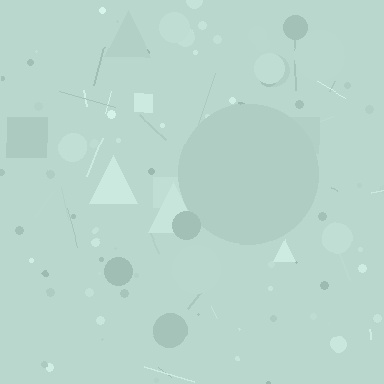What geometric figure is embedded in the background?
A circle is embedded in the background.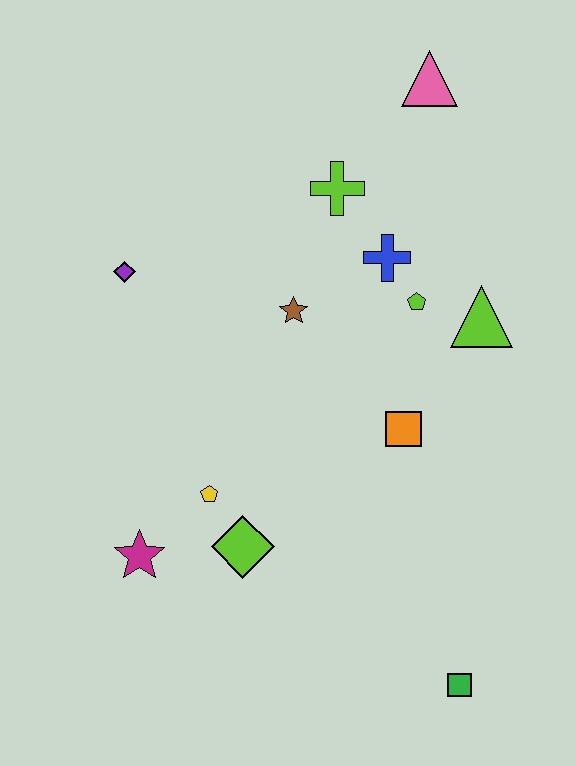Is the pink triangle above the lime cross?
Yes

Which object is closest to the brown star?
The blue cross is closest to the brown star.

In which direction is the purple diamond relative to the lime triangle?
The purple diamond is to the left of the lime triangle.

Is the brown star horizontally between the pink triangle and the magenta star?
Yes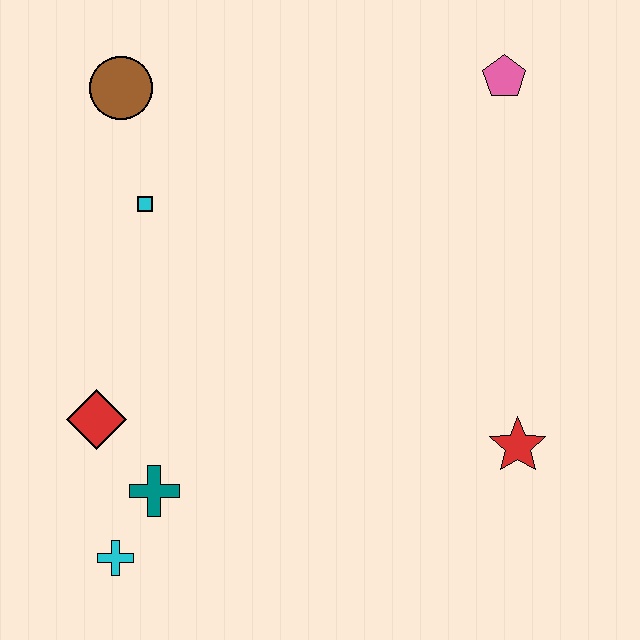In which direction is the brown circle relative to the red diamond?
The brown circle is above the red diamond.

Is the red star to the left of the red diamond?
No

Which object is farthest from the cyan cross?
The pink pentagon is farthest from the cyan cross.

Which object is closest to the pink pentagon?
The red star is closest to the pink pentagon.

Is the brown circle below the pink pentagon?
Yes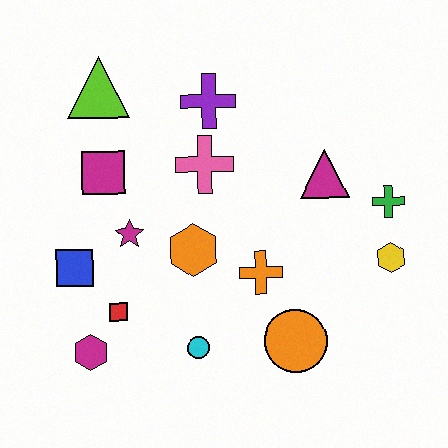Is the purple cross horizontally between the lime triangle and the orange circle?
Yes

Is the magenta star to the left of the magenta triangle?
Yes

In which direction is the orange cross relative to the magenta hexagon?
The orange cross is to the right of the magenta hexagon.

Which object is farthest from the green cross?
The magenta hexagon is farthest from the green cross.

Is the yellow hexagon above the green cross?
No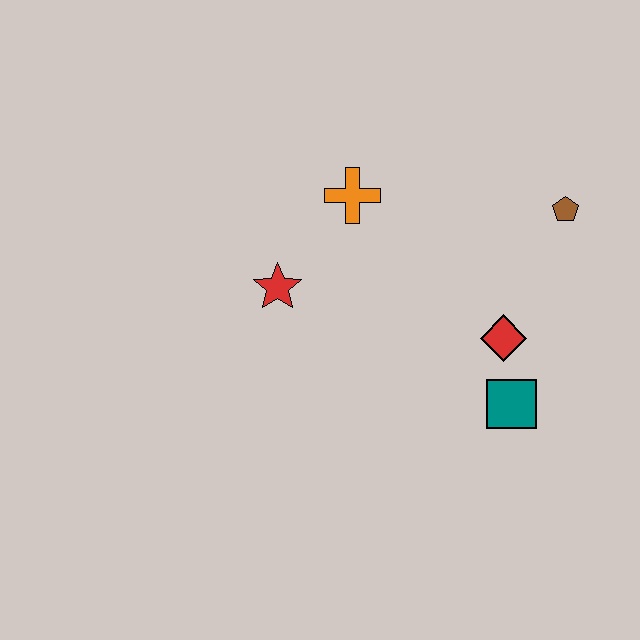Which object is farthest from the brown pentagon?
The red star is farthest from the brown pentagon.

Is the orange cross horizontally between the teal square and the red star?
Yes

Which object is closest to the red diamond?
The teal square is closest to the red diamond.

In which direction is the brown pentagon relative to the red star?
The brown pentagon is to the right of the red star.